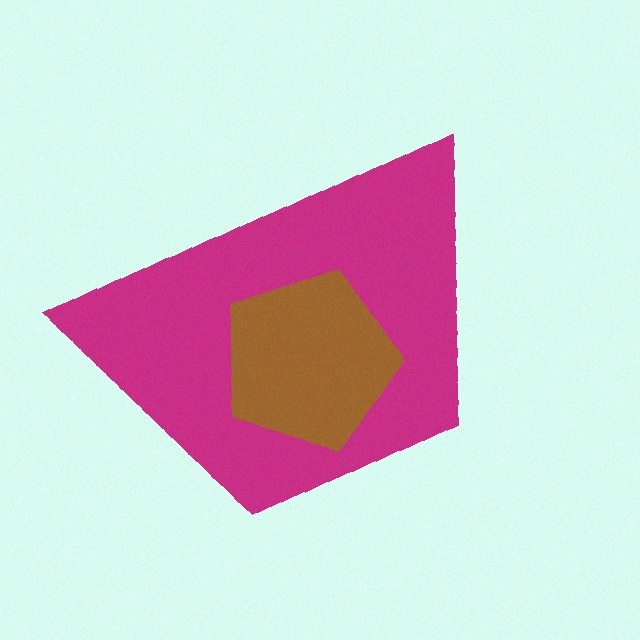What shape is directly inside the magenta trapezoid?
The brown pentagon.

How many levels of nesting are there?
2.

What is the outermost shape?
The magenta trapezoid.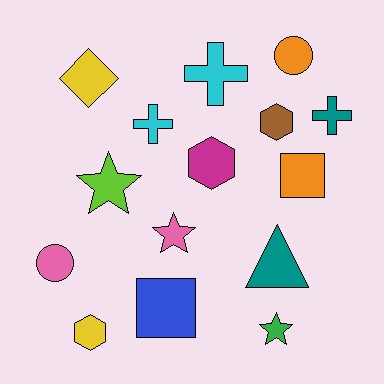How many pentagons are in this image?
There are no pentagons.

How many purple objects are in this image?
There are no purple objects.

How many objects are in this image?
There are 15 objects.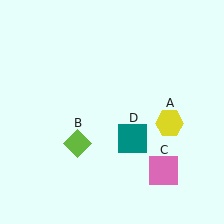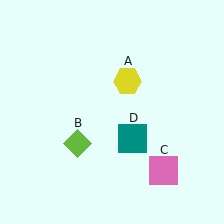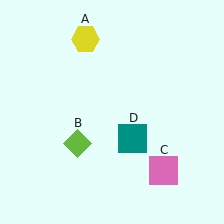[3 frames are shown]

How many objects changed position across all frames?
1 object changed position: yellow hexagon (object A).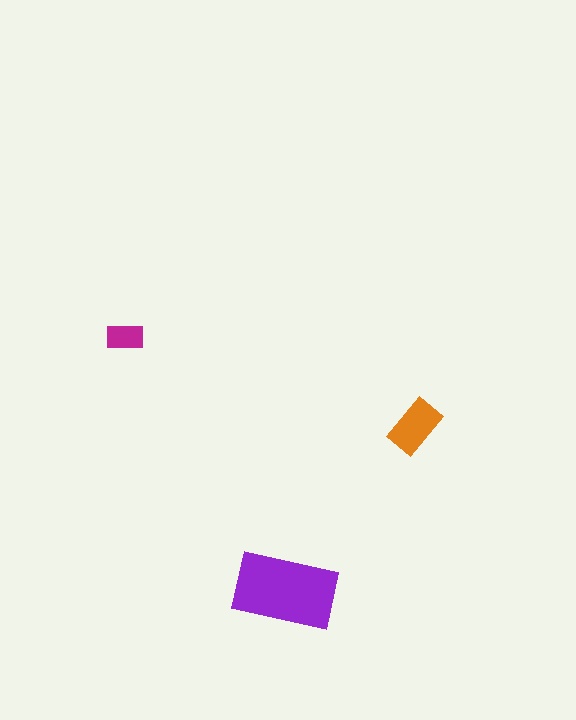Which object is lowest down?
The purple rectangle is bottommost.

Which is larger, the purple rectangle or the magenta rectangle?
The purple one.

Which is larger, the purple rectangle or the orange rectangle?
The purple one.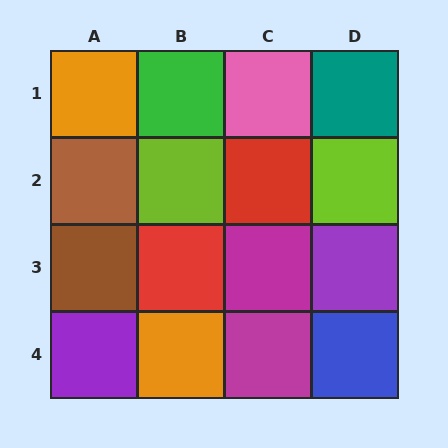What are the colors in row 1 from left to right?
Orange, green, pink, teal.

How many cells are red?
2 cells are red.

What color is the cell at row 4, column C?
Magenta.